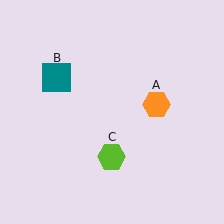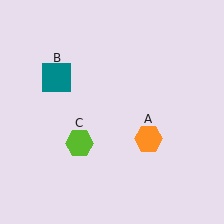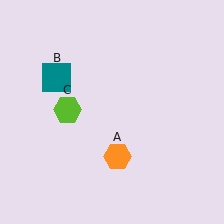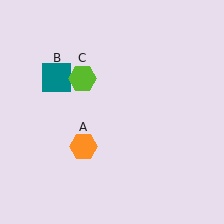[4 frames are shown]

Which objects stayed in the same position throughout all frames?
Teal square (object B) remained stationary.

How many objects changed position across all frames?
2 objects changed position: orange hexagon (object A), lime hexagon (object C).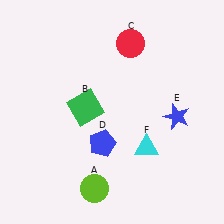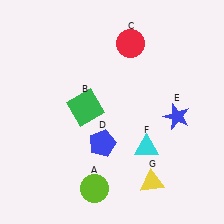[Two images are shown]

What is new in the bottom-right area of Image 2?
A yellow triangle (G) was added in the bottom-right area of Image 2.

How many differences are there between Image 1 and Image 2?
There is 1 difference between the two images.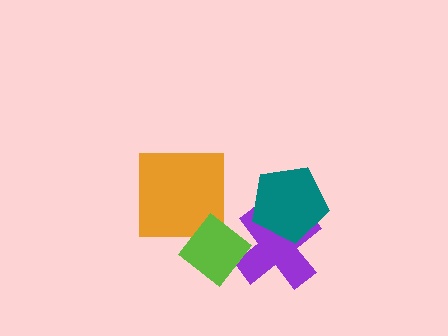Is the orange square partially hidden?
Yes, it is partially covered by another shape.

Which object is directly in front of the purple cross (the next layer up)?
The teal pentagon is directly in front of the purple cross.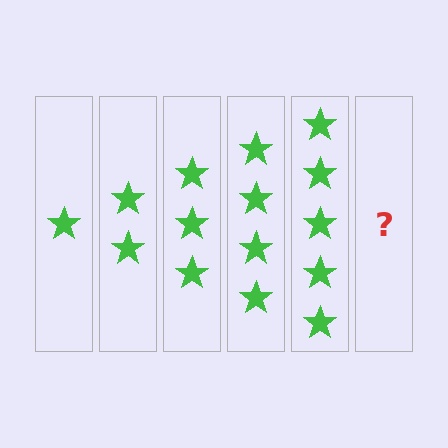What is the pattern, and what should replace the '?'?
The pattern is that each step adds one more star. The '?' should be 6 stars.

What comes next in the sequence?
The next element should be 6 stars.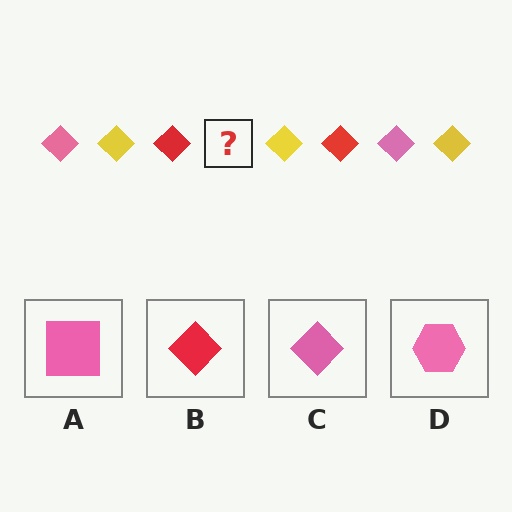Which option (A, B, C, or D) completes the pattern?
C.